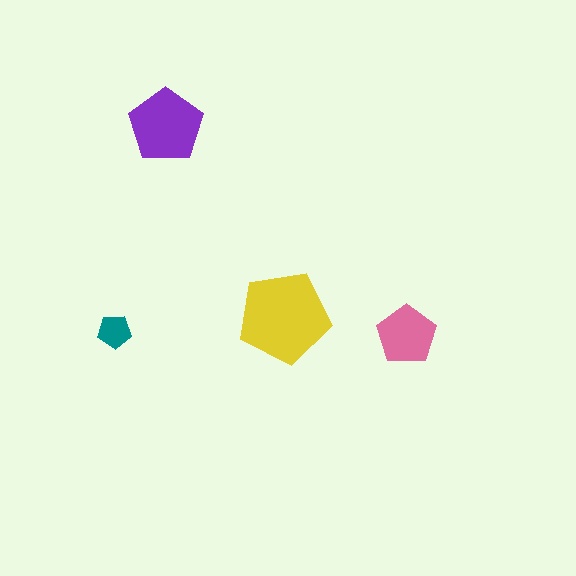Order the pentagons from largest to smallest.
the yellow one, the purple one, the pink one, the teal one.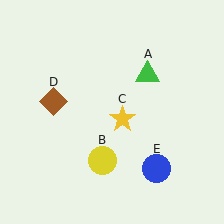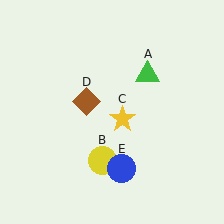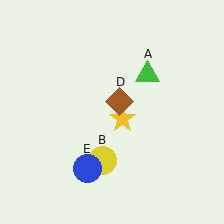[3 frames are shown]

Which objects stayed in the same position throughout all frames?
Green triangle (object A) and yellow circle (object B) and yellow star (object C) remained stationary.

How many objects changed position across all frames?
2 objects changed position: brown diamond (object D), blue circle (object E).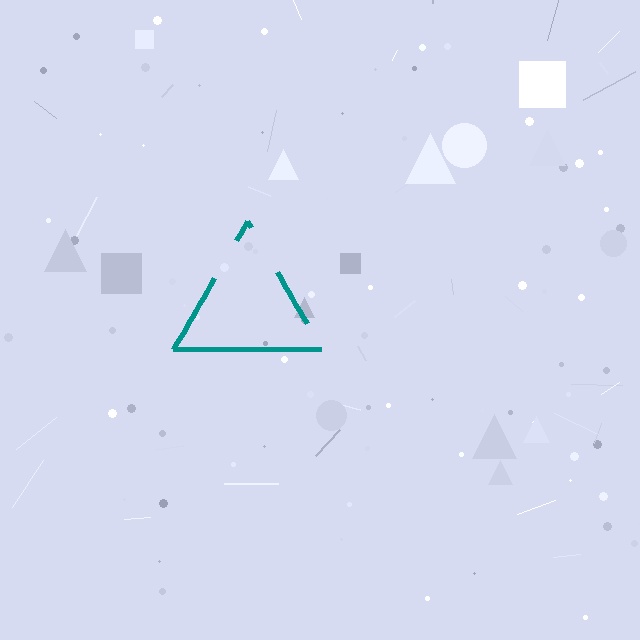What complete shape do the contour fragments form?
The contour fragments form a triangle.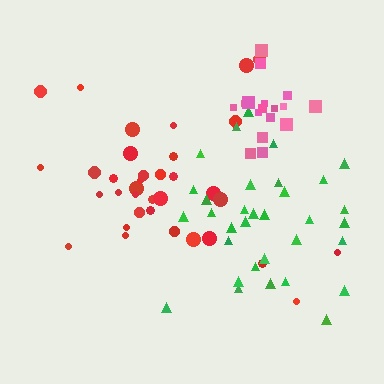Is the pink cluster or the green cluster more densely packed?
Pink.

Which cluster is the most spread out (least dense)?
Red.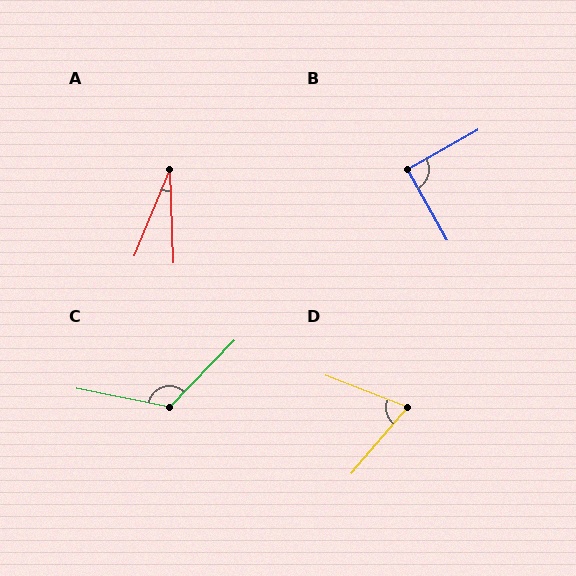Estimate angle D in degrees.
Approximately 70 degrees.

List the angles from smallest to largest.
A (24°), D (70°), B (90°), C (122°).